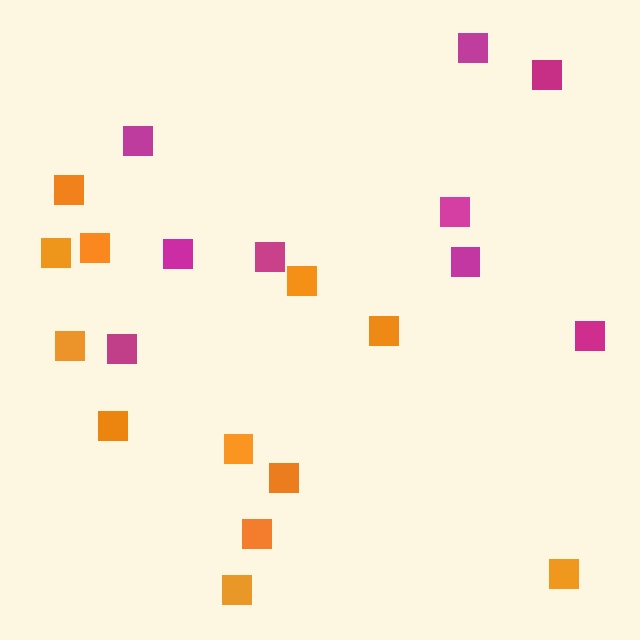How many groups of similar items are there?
There are 2 groups: one group of magenta squares (9) and one group of orange squares (12).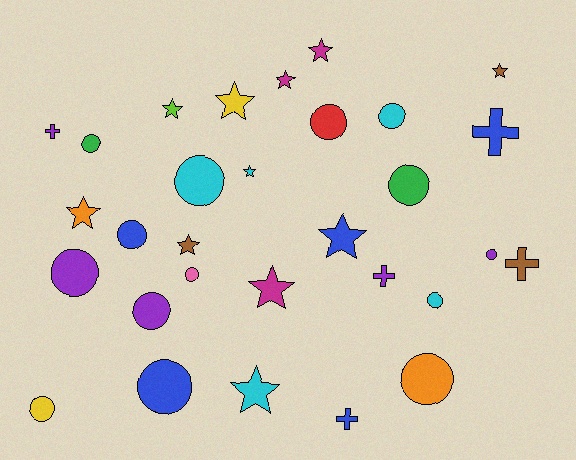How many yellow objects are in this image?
There are 2 yellow objects.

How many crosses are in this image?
There are 5 crosses.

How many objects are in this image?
There are 30 objects.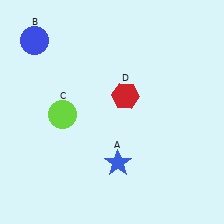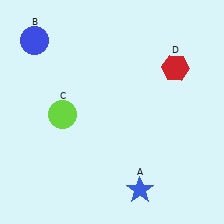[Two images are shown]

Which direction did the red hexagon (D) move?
The red hexagon (D) moved right.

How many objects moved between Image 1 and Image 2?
2 objects moved between the two images.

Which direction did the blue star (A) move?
The blue star (A) moved down.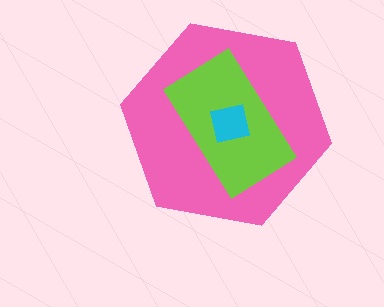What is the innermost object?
The cyan square.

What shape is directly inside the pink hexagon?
The lime rectangle.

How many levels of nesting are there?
3.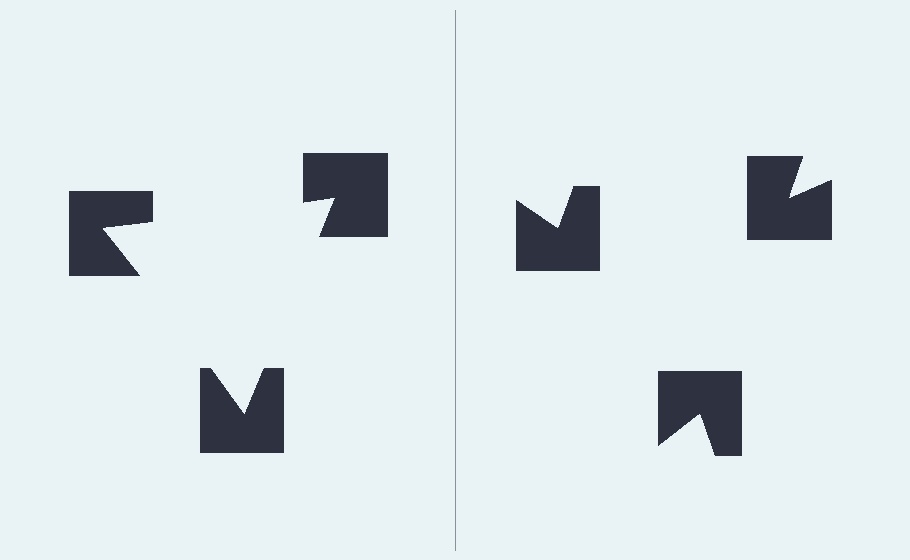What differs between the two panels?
The notched squares are positioned identically on both sides; only the wedge orientations differ. On the left they align to a triangle; on the right they are misaligned.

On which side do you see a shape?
An illusory triangle appears on the left side. On the right side the wedge cuts are rotated, so no coherent shape forms.